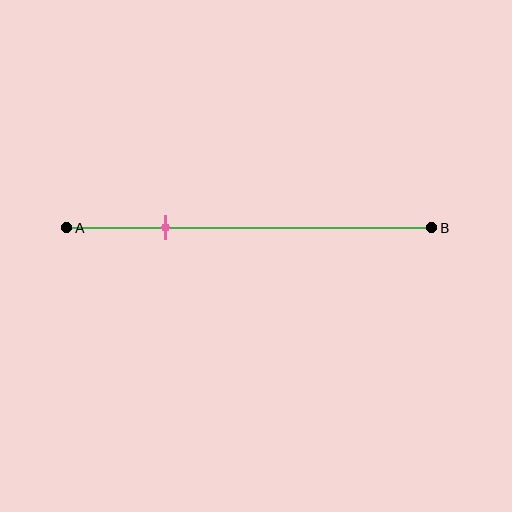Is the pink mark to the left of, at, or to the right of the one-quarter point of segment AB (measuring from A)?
The pink mark is approximately at the one-quarter point of segment AB.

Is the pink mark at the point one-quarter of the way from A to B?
Yes, the mark is approximately at the one-quarter point.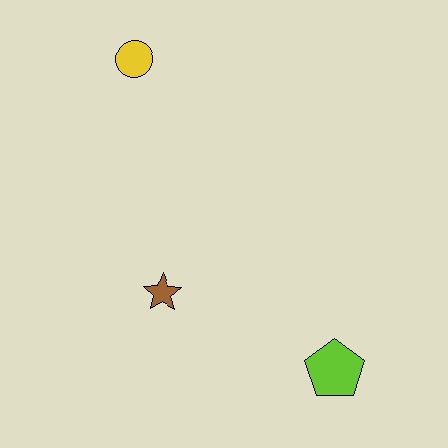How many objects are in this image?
There are 3 objects.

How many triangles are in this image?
There are no triangles.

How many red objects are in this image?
There are no red objects.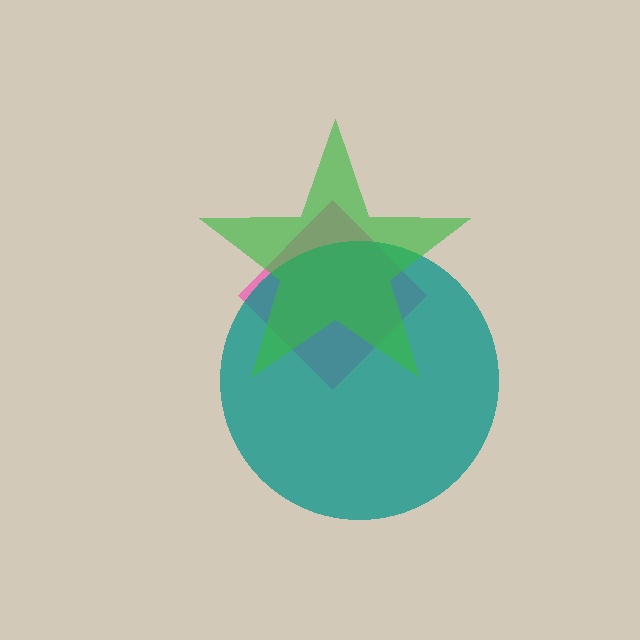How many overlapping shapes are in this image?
There are 3 overlapping shapes in the image.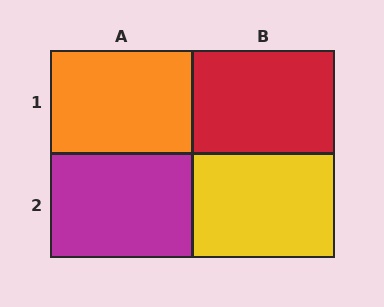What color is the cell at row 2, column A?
Magenta.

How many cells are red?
1 cell is red.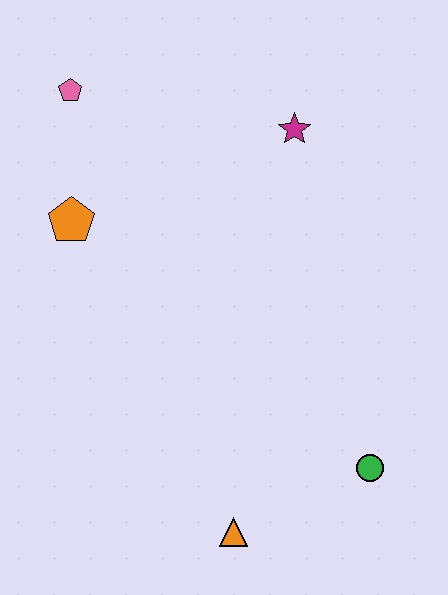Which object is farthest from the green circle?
The pink pentagon is farthest from the green circle.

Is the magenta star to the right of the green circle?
No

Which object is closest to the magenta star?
The pink pentagon is closest to the magenta star.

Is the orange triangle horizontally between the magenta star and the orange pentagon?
Yes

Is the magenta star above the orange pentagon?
Yes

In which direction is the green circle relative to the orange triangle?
The green circle is to the right of the orange triangle.